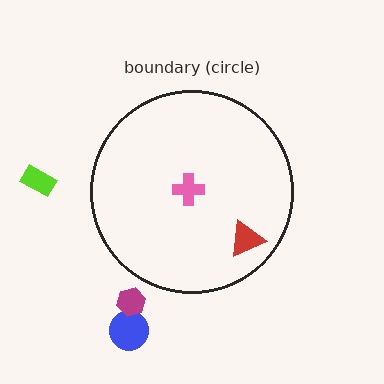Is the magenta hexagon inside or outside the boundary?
Outside.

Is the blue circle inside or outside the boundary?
Outside.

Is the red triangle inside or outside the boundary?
Inside.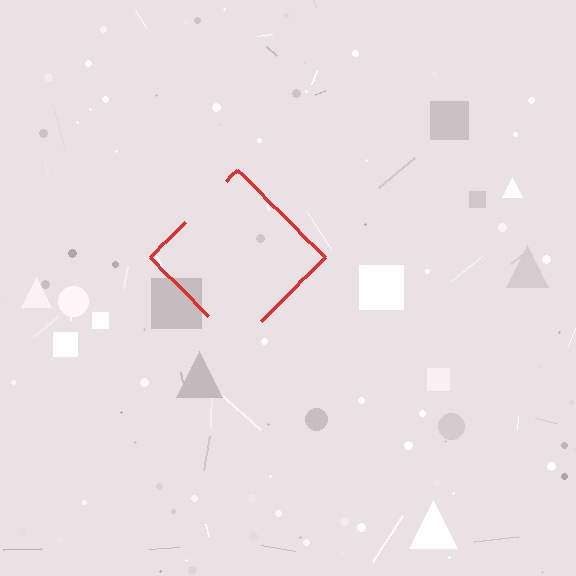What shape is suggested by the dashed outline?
The dashed outline suggests a diamond.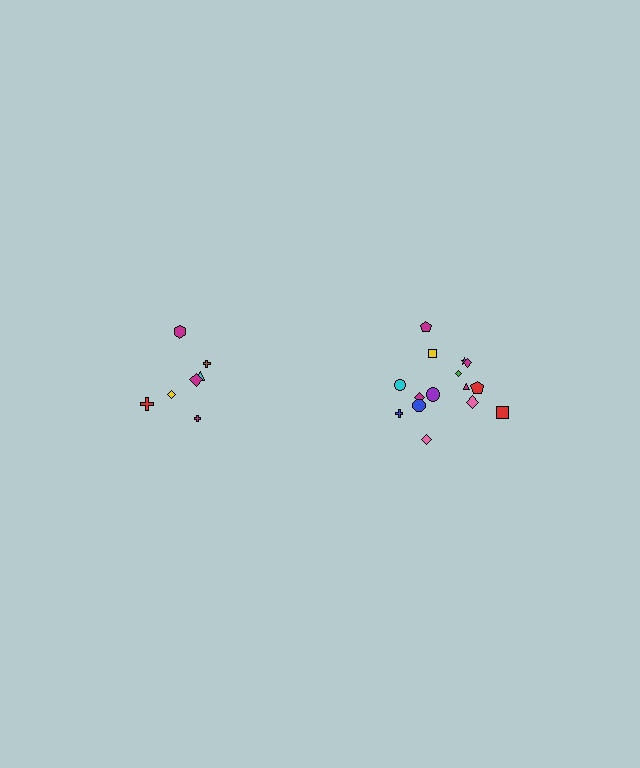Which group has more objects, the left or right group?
The right group.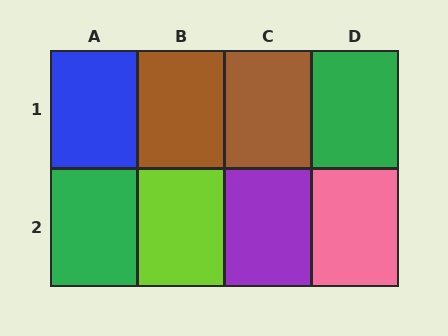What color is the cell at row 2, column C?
Purple.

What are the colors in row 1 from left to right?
Blue, brown, brown, green.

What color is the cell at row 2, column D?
Pink.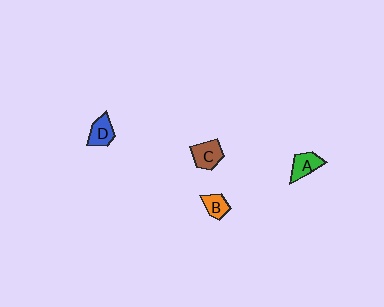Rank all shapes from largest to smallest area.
From largest to smallest: C (brown), A (green), D (blue), B (orange).